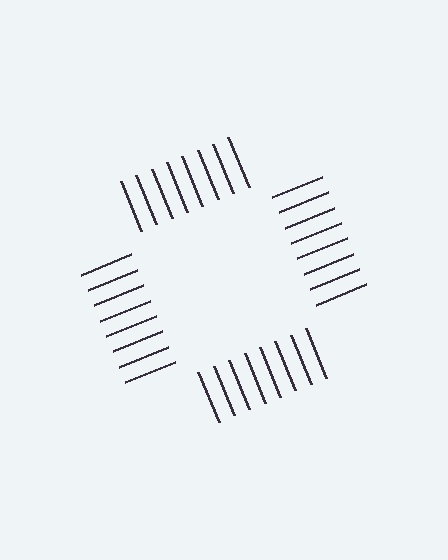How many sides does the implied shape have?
4 sides — the line-ends trace a square.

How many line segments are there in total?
32 — 8 along each of the 4 edges.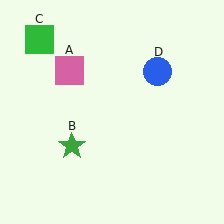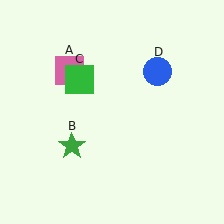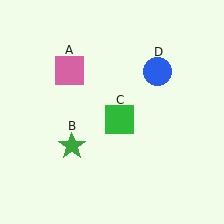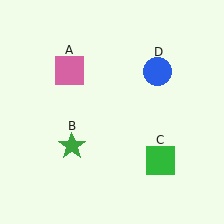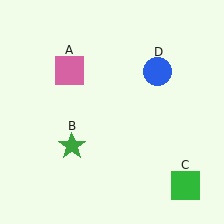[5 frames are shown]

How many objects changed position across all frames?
1 object changed position: green square (object C).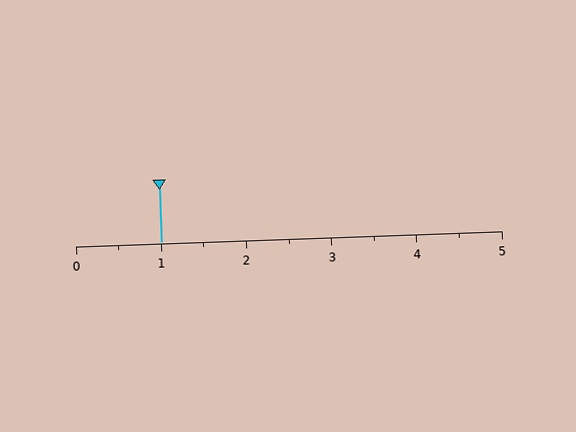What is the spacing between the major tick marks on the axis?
The major ticks are spaced 1 apart.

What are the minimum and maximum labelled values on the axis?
The axis runs from 0 to 5.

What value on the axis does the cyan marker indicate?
The marker indicates approximately 1.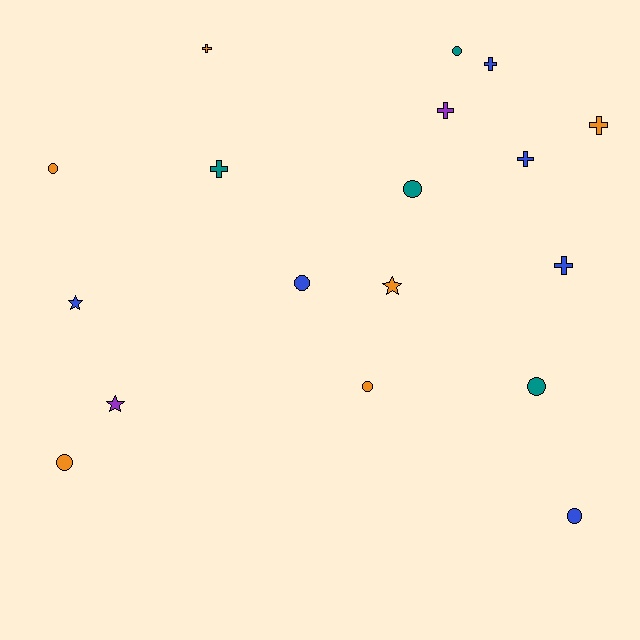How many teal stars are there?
There are no teal stars.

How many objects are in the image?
There are 18 objects.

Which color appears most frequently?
Orange, with 6 objects.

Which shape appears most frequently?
Circle, with 8 objects.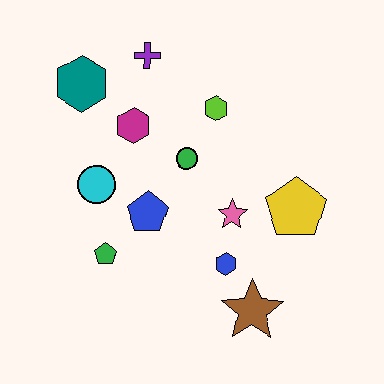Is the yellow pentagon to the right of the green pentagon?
Yes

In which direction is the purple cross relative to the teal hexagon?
The purple cross is to the right of the teal hexagon.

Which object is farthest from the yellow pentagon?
The teal hexagon is farthest from the yellow pentagon.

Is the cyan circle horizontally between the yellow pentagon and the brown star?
No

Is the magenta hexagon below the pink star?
No